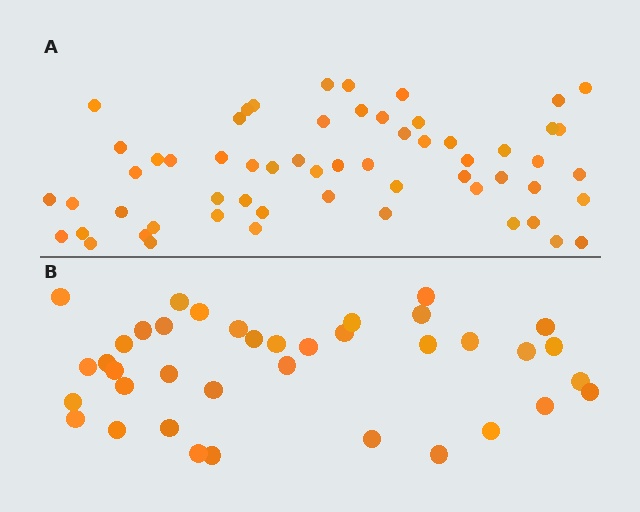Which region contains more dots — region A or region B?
Region A (the top region) has more dots.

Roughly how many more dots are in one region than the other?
Region A has approximately 20 more dots than region B.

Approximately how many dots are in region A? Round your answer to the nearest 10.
About 60 dots. (The exact count is 59, which rounds to 60.)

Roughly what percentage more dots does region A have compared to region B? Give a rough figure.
About 55% more.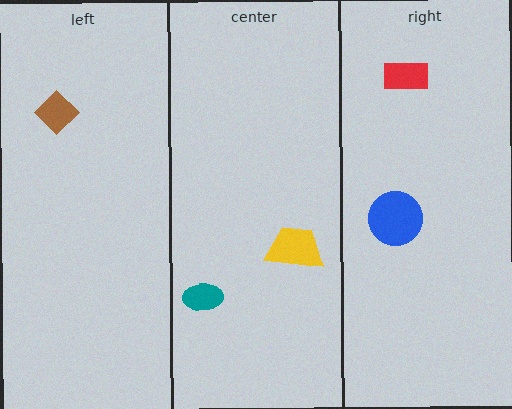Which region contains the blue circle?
The right region.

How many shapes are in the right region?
2.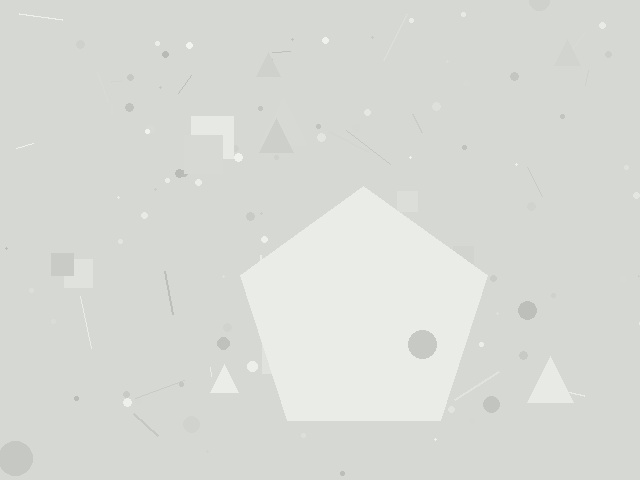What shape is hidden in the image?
A pentagon is hidden in the image.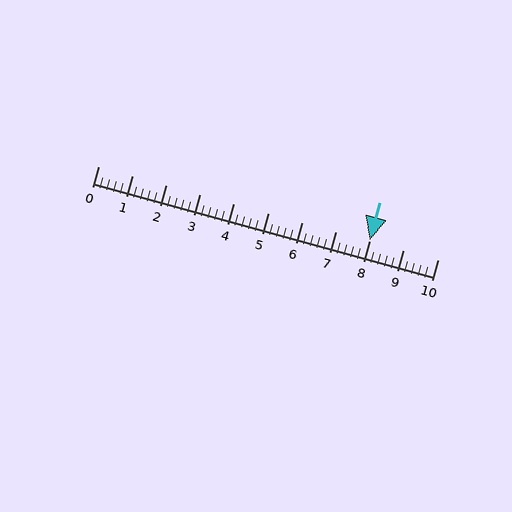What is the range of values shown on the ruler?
The ruler shows values from 0 to 10.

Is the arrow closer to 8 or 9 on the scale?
The arrow is closer to 8.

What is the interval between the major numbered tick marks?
The major tick marks are spaced 1 units apart.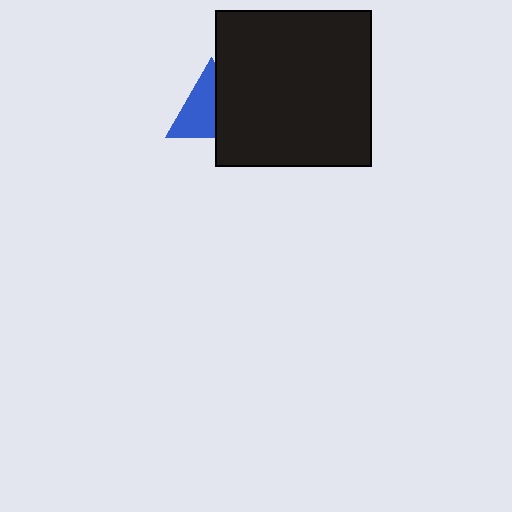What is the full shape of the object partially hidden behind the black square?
The partially hidden object is a blue triangle.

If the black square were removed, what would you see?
You would see the complete blue triangle.